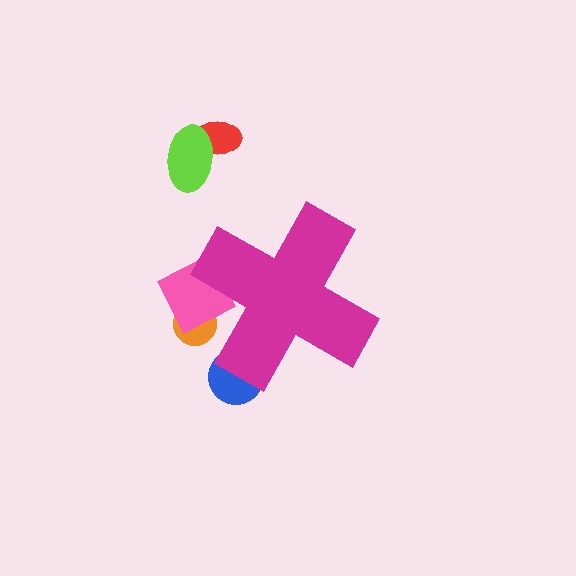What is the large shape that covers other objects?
A magenta cross.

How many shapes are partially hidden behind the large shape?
3 shapes are partially hidden.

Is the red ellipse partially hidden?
No, the red ellipse is fully visible.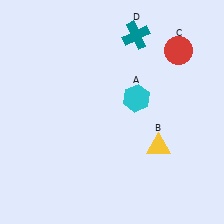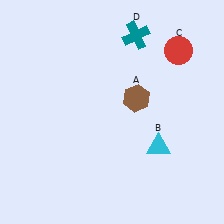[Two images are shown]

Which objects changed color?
A changed from cyan to brown. B changed from yellow to cyan.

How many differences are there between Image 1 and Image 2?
There are 2 differences between the two images.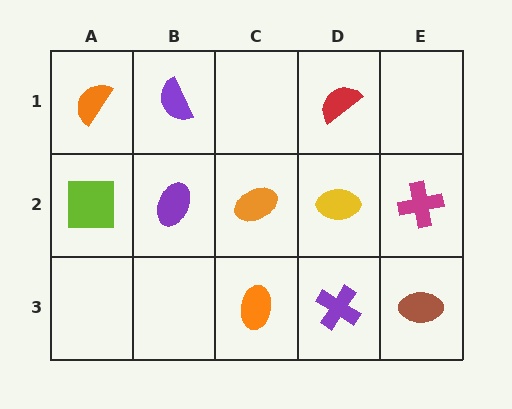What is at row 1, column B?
A purple semicircle.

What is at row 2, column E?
A magenta cross.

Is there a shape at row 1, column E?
No, that cell is empty.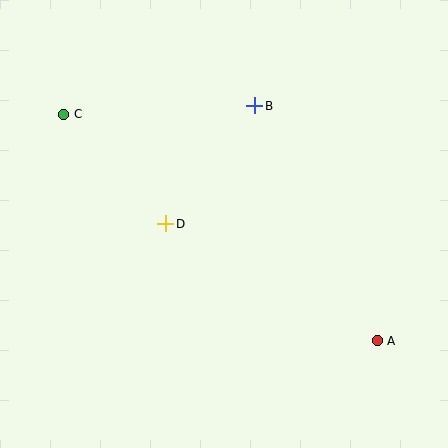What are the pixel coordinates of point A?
Point A is at (377, 341).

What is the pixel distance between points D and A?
The distance between D and A is 242 pixels.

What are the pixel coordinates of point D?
Point D is at (166, 224).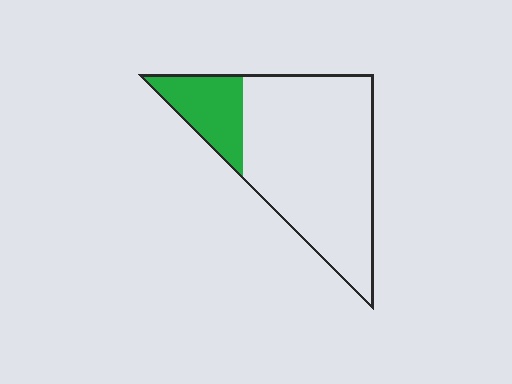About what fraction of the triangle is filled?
About one fifth (1/5).